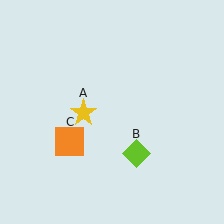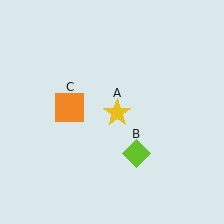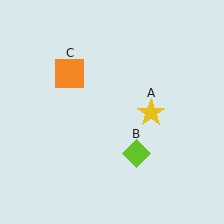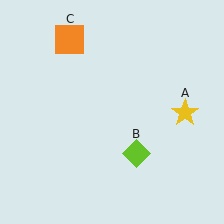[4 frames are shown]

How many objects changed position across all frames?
2 objects changed position: yellow star (object A), orange square (object C).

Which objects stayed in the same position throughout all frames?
Lime diamond (object B) remained stationary.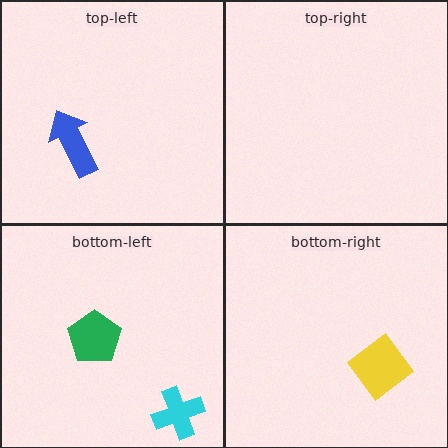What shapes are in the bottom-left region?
The cyan cross, the green pentagon.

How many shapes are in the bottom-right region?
1.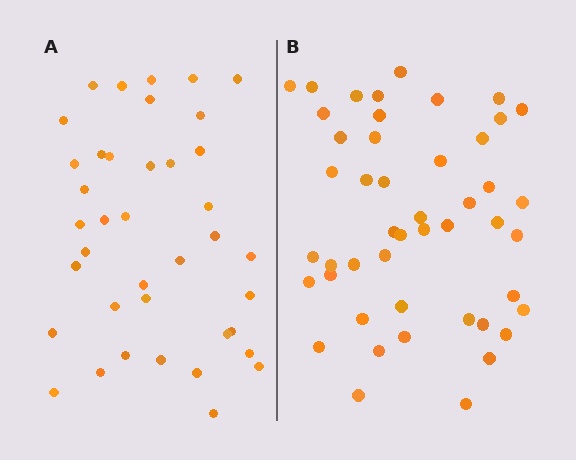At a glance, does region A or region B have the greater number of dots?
Region B (the right region) has more dots.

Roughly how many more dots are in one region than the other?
Region B has roughly 8 or so more dots than region A.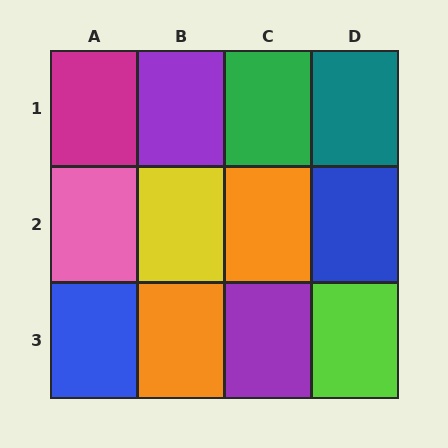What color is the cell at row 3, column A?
Blue.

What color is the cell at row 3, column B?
Orange.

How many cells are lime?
1 cell is lime.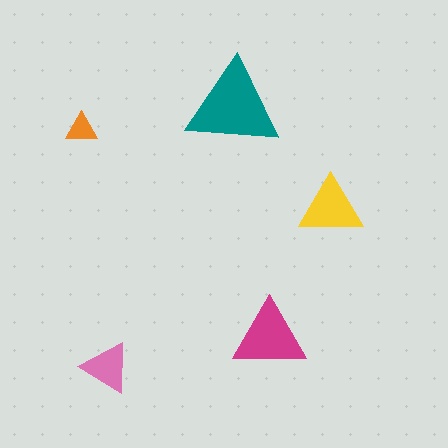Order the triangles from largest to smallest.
the teal one, the magenta one, the yellow one, the pink one, the orange one.